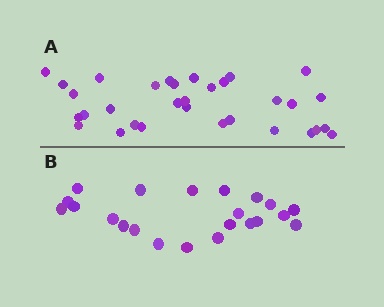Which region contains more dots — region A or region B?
Region A (the top region) has more dots.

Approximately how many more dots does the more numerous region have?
Region A has roughly 10 or so more dots than region B.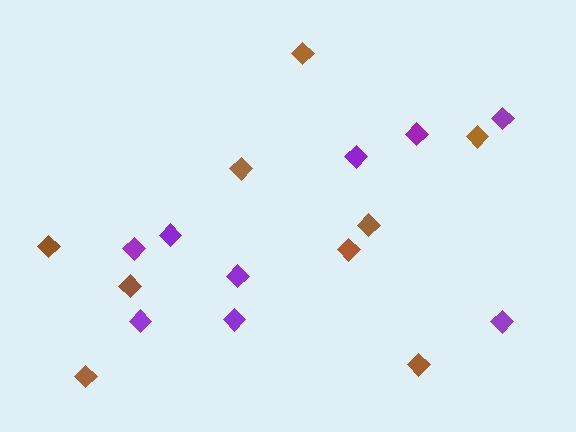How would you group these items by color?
There are 2 groups: one group of brown diamonds (9) and one group of purple diamonds (9).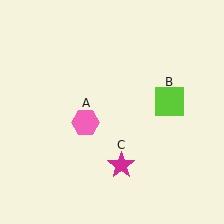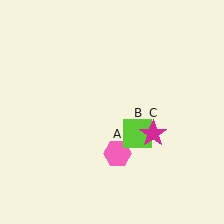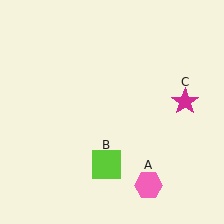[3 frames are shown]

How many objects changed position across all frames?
3 objects changed position: pink hexagon (object A), lime square (object B), magenta star (object C).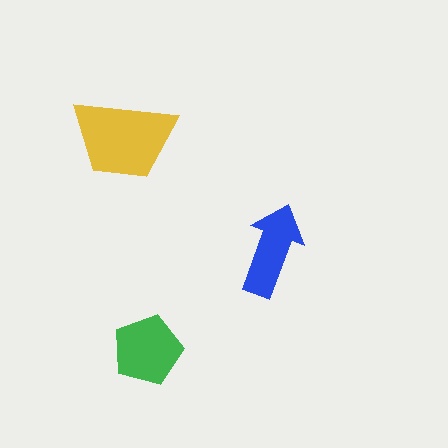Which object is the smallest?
The blue arrow.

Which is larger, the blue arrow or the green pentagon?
The green pentagon.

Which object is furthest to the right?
The blue arrow is rightmost.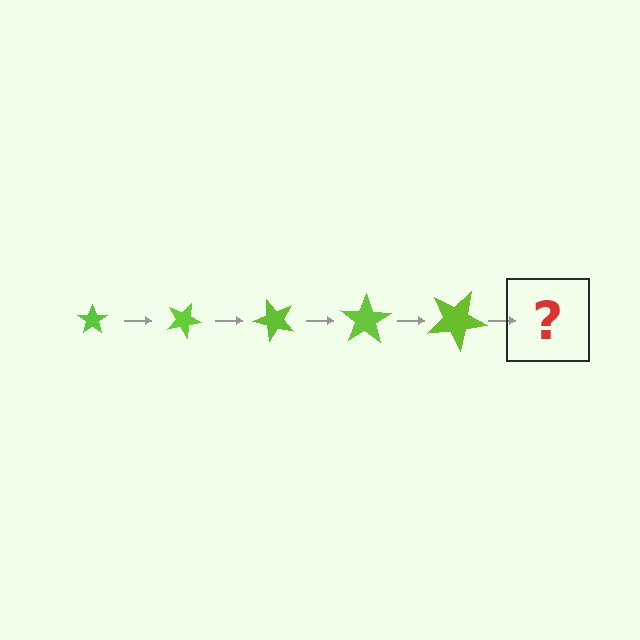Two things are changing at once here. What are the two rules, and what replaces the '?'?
The two rules are that the star grows larger each step and it rotates 25 degrees each step. The '?' should be a star, larger than the previous one and rotated 125 degrees from the start.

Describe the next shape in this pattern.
It should be a star, larger than the previous one and rotated 125 degrees from the start.